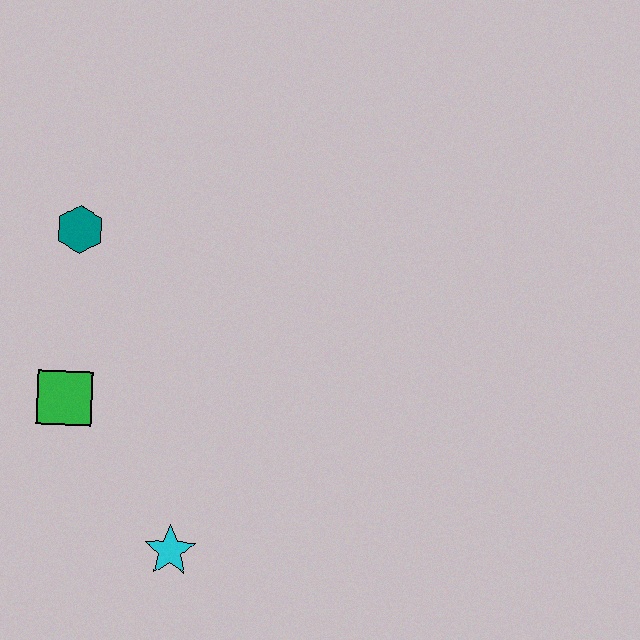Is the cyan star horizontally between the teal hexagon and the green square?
No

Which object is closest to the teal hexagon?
The green square is closest to the teal hexagon.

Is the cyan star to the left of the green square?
No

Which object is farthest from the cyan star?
The teal hexagon is farthest from the cyan star.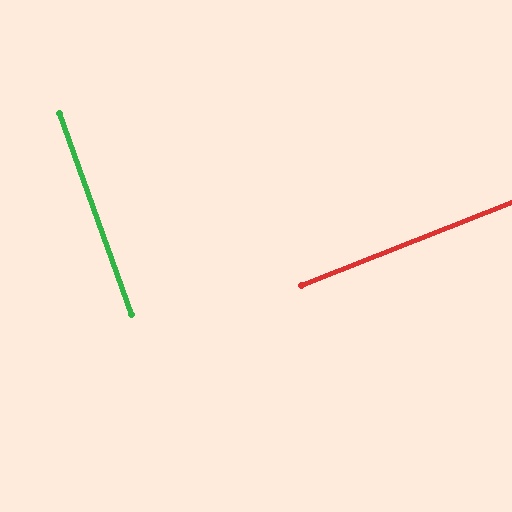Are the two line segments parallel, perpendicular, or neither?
Perpendicular — they meet at approximately 88°.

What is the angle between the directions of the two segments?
Approximately 88 degrees.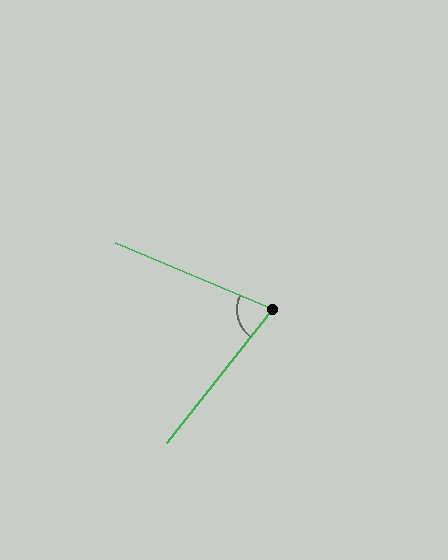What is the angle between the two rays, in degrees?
Approximately 75 degrees.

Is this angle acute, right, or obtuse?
It is acute.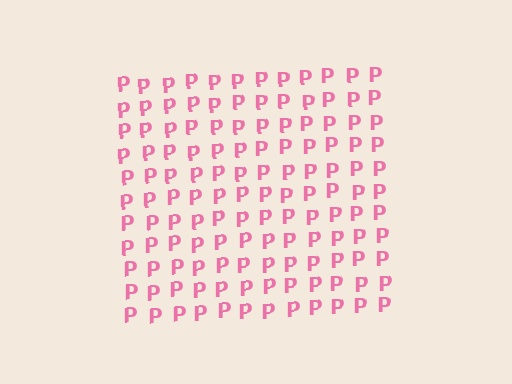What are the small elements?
The small elements are letter P's.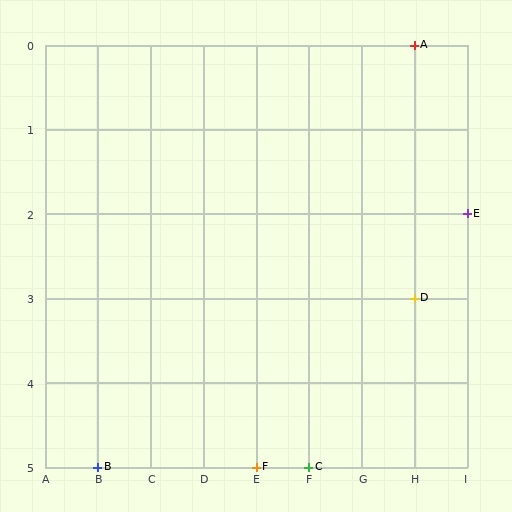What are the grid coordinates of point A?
Point A is at grid coordinates (H, 0).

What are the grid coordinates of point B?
Point B is at grid coordinates (B, 5).